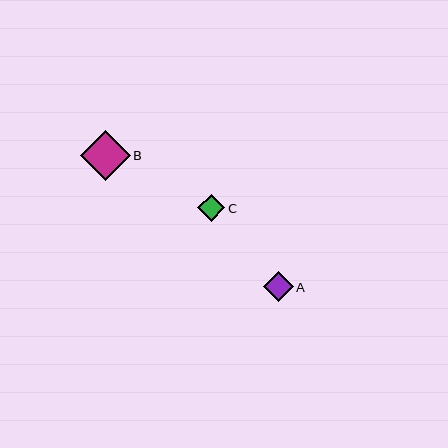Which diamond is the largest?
Diamond B is the largest with a size of approximately 50 pixels.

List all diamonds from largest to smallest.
From largest to smallest: B, A, C.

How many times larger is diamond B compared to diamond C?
Diamond B is approximately 1.8 times the size of diamond C.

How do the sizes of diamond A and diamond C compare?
Diamond A and diamond C are approximately the same size.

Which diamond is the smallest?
Diamond C is the smallest with a size of approximately 27 pixels.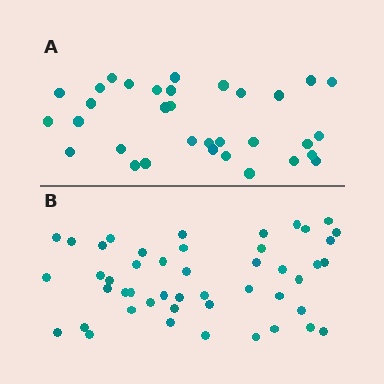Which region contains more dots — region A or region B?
Region B (the bottom region) has more dots.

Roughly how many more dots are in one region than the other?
Region B has approximately 15 more dots than region A.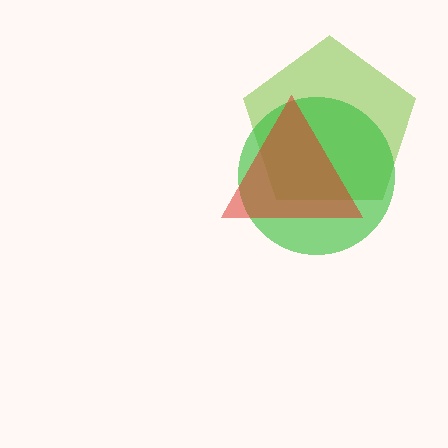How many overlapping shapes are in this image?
There are 3 overlapping shapes in the image.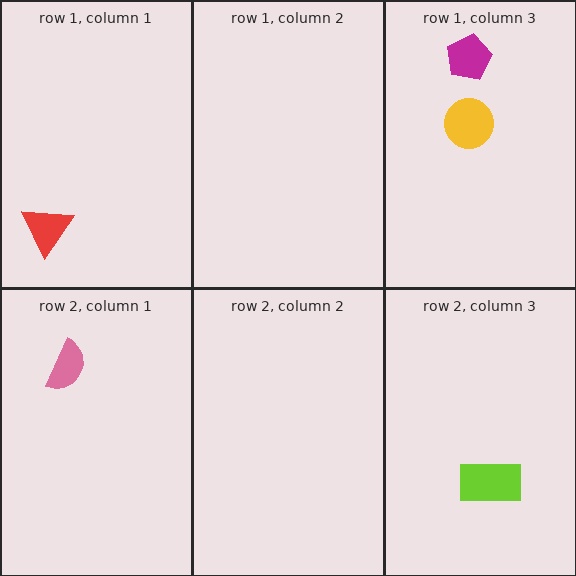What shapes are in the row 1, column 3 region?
The yellow circle, the magenta pentagon.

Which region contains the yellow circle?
The row 1, column 3 region.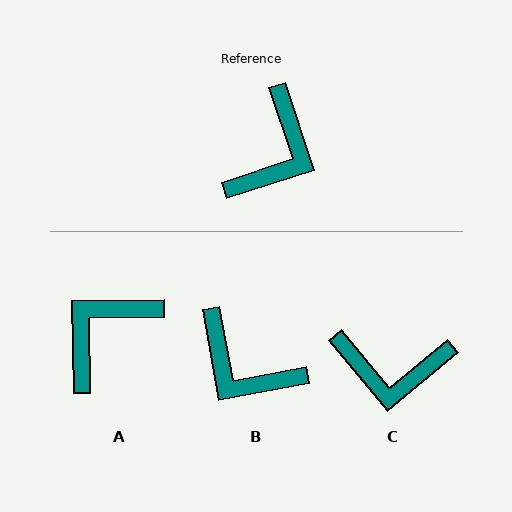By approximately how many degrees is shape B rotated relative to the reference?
Approximately 98 degrees clockwise.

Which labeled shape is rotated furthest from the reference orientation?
A, about 163 degrees away.